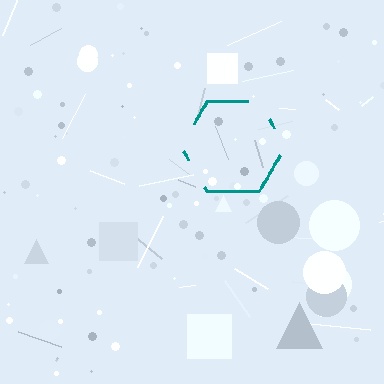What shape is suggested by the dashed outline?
The dashed outline suggests a hexagon.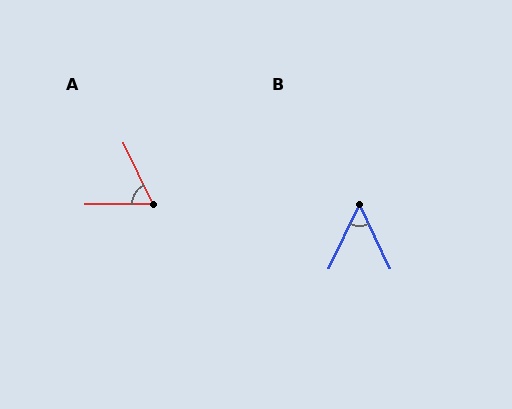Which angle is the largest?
A, at approximately 65 degrees.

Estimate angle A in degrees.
Approximately 65 degrees.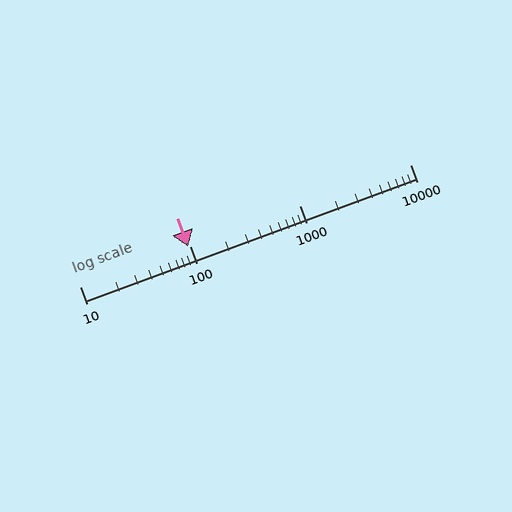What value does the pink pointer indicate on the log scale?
The pointer indicates approximately 97.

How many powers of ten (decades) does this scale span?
The scale spans 3 decades, from 10 to 10000.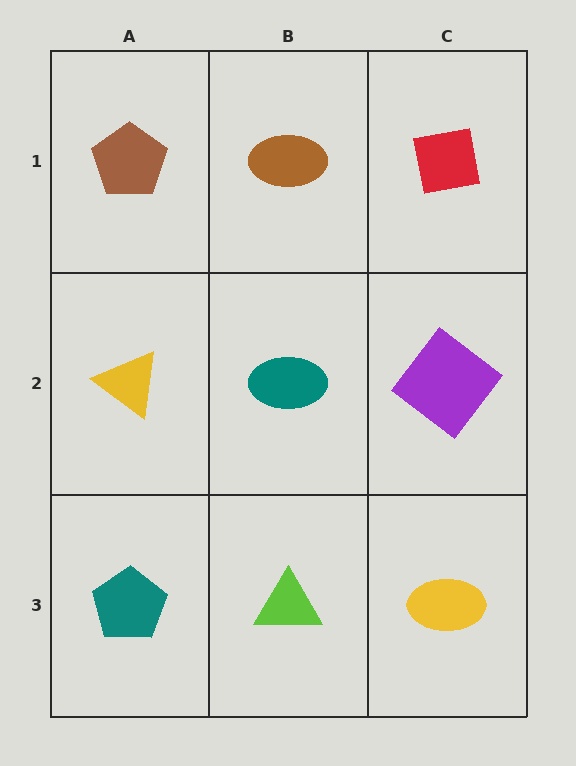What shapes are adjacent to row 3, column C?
A purple diamond (row 2, column C), a lime triangle (row 3, column B).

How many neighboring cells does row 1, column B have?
3.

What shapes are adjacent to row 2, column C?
A red square (row 1, column C), a yellow ellipse (row 3, column C), a teal ellipse (row 2, column B).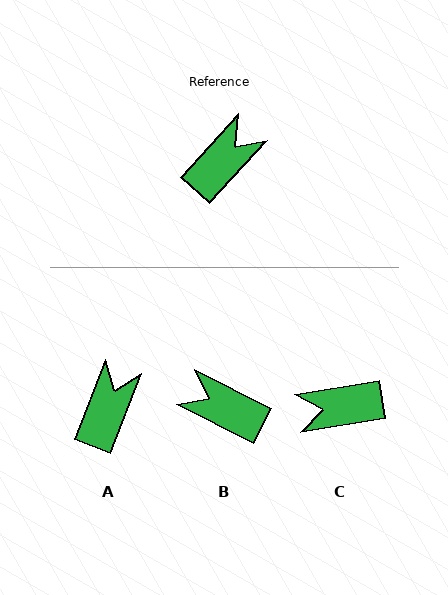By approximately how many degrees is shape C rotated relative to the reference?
Approximately 141 degrees counter-clockwise.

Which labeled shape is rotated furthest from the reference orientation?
C, about 141 degrees away.